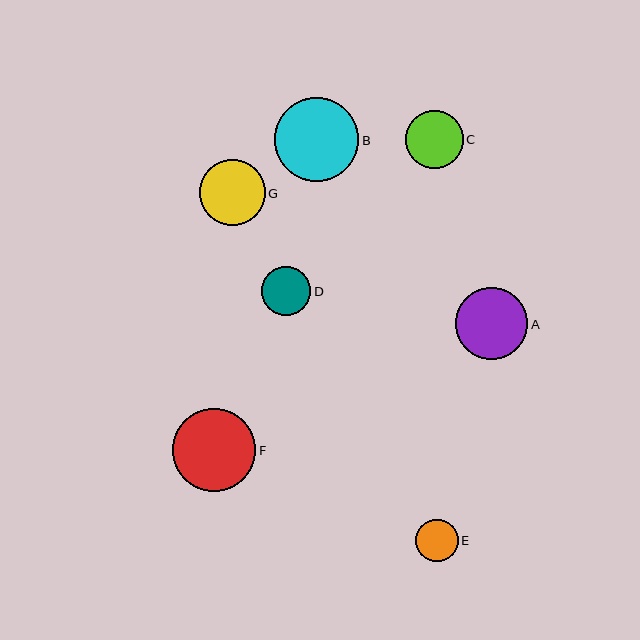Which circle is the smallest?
Circle E is the smallest with a size of approximately 42 pixels.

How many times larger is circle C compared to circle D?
Circle C is approximately 1.2 times the size of circle D.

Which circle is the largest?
Circle B is the largest with a size of approximately 84 pixels.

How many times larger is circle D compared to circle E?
Circle D is approximately 1.2 times the size of circle E.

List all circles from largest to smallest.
From largest to smallest: B, F, A, G, C, D, E.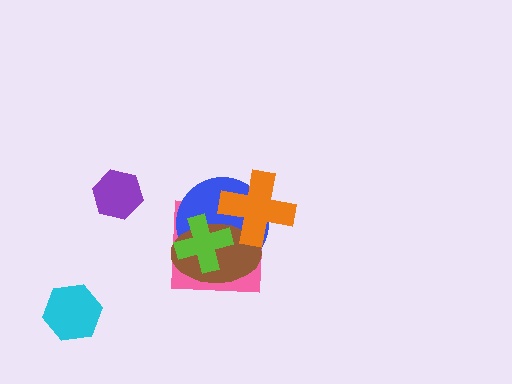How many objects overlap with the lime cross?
3 objects overlap with the lime cross.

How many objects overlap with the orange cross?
3 objects overlap with the orange cross.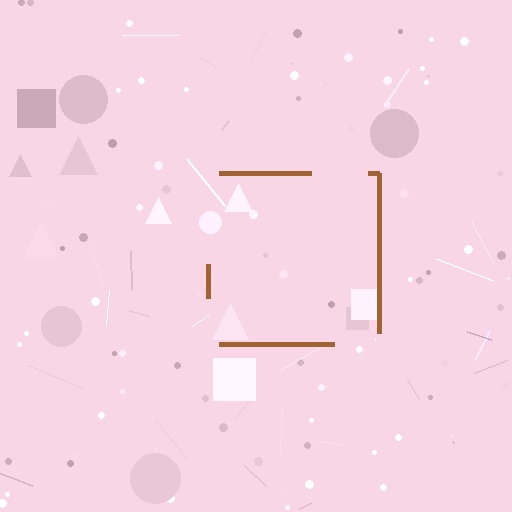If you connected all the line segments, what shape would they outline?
They would outline a square.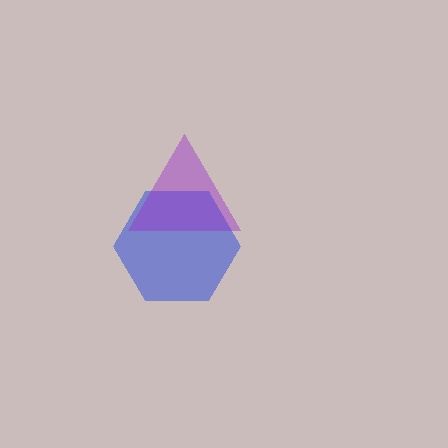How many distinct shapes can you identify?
There are 2 distinct shapes: a blue hexagon, a purple triangle.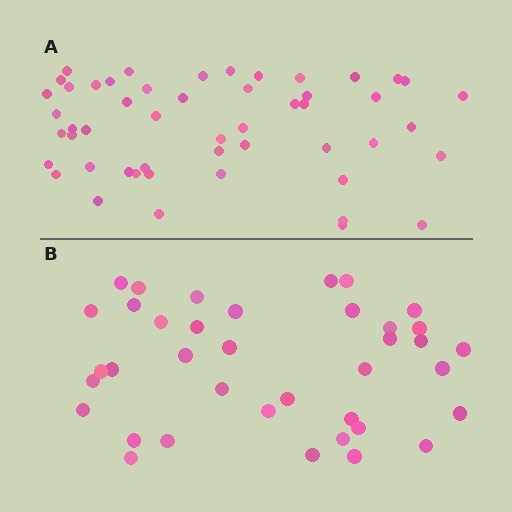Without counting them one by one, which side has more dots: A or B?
Region A (the top region) has more dots.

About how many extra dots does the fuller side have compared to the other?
Region A has approximately 15 more dots than region B.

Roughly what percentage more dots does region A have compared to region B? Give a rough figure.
About 35% more.